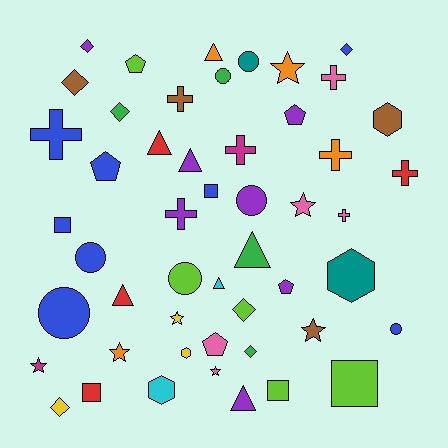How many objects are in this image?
There are 50 objects.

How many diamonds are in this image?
There are 7 diamonds.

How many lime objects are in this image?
There are 5 lime objects.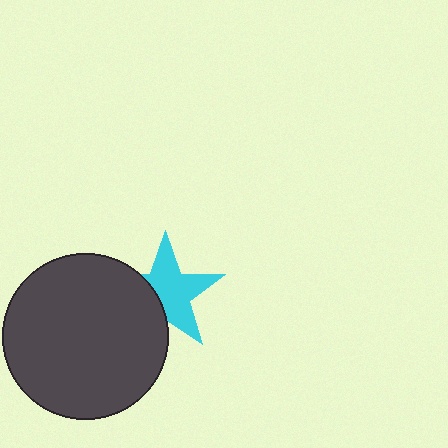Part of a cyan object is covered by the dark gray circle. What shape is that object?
It is a star.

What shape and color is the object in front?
The object in front is a dark gray circle.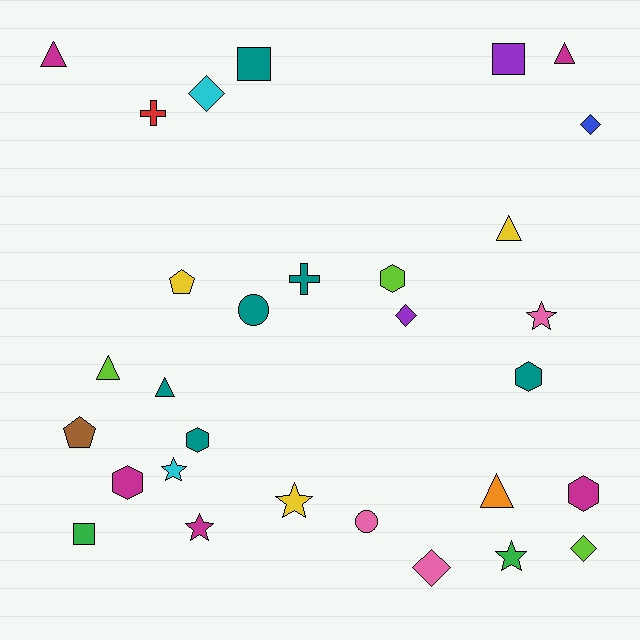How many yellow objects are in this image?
There are 3 yellow objects.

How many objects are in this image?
There are 30 objects.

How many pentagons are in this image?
There are 2 pentagons.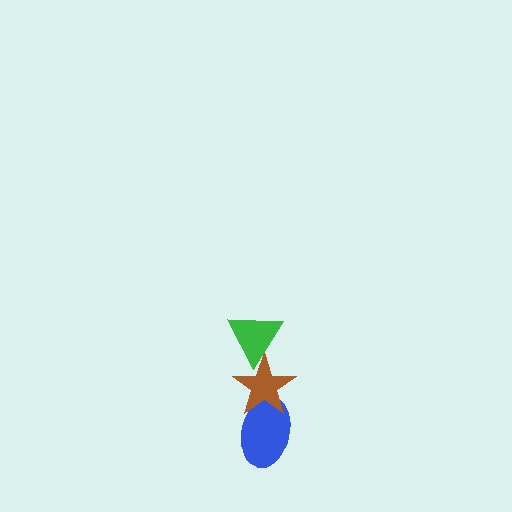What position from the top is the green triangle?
The green triangle is 1st from the top.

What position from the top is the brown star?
The brown star is 2nd from the top.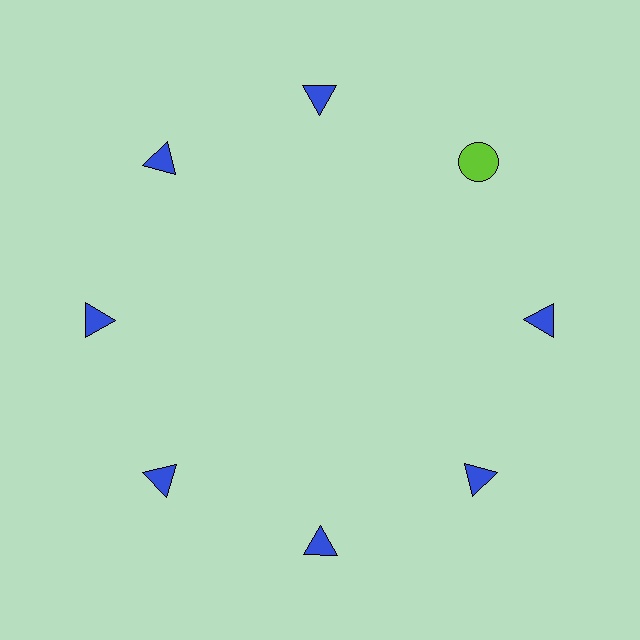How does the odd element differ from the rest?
It differs in both color (lime instead of blue) and shape (circle instead of triangle).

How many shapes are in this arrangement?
There are 8 shapes arranged in a ring pattern.